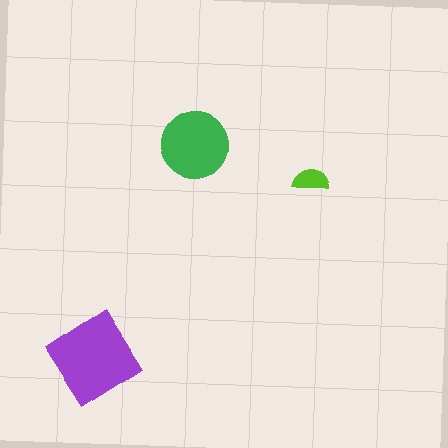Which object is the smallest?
The lime semicircle.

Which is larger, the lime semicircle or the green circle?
The green circle.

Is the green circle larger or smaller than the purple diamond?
Smaller.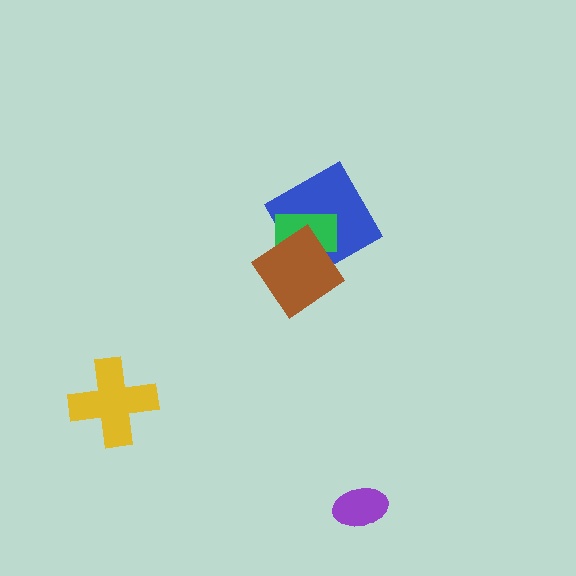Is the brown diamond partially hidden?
No, no other shape covers it.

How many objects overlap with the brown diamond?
2 objects overlap with the brown diamond.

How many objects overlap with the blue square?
2 objects overlap with the blue square.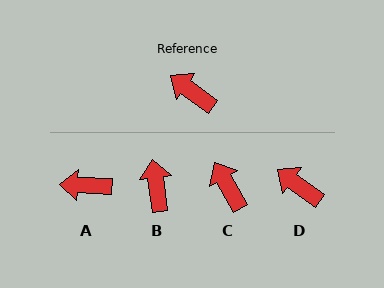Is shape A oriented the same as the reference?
No, it is off by about 34 degrees.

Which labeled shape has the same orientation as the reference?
D.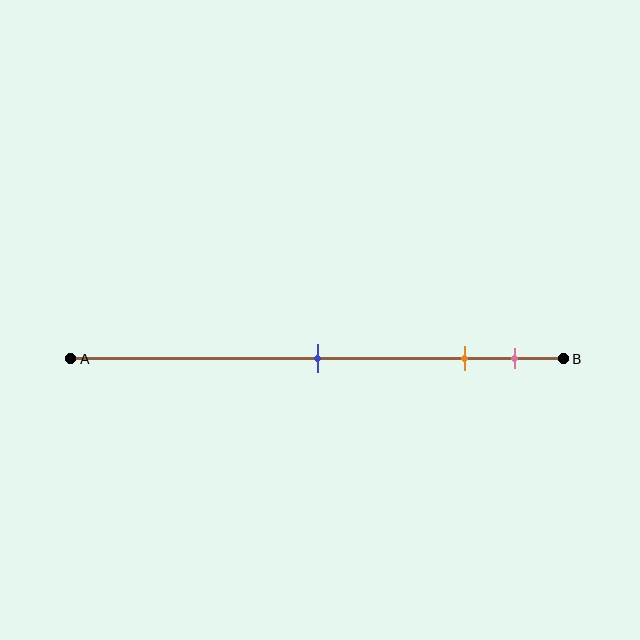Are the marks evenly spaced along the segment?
No, the marks are not evenly spaced.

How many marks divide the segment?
There are 3 marks dividing the segment.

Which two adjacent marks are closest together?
The orange and pink marks are the closest adjacent pair.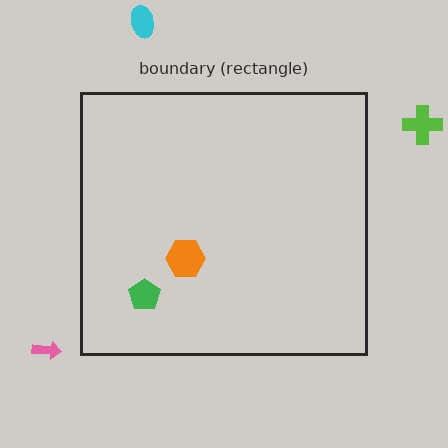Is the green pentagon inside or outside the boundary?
Inside.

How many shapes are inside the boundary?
2 inside, 3 outside.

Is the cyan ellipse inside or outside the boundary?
Outside.